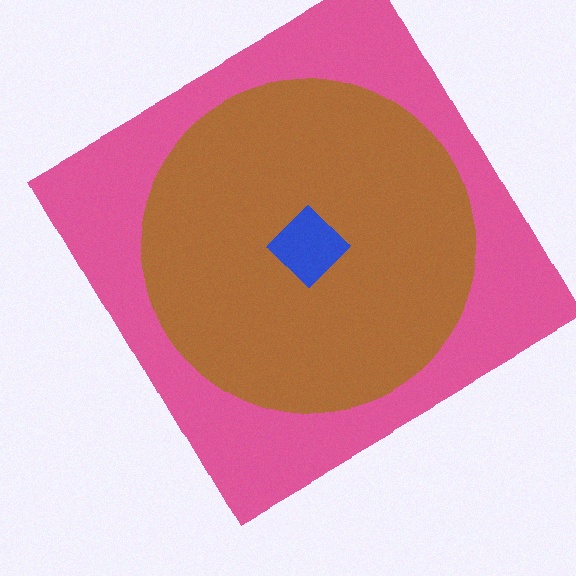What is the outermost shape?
The pink diamond.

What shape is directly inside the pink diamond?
The brown circle.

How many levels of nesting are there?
3.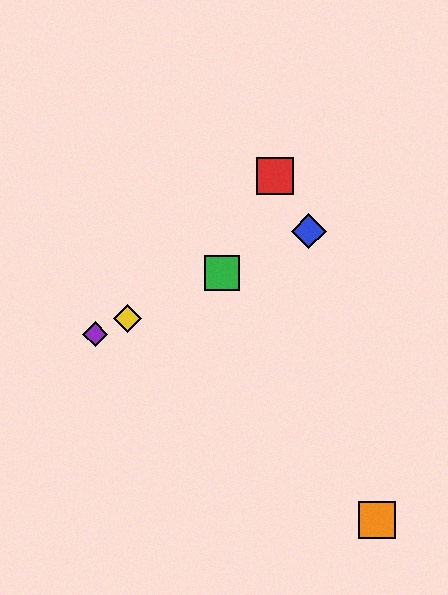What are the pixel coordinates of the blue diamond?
The blue diamond is at (309, 231).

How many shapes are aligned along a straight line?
4 shapes (the blue diamond, the green square, the yellow diamond, the purple diamond) are aligned along a straight line.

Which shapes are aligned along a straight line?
The blue diamond, the green square, the yellow diamond, the purple diamond are aligned along a straight line.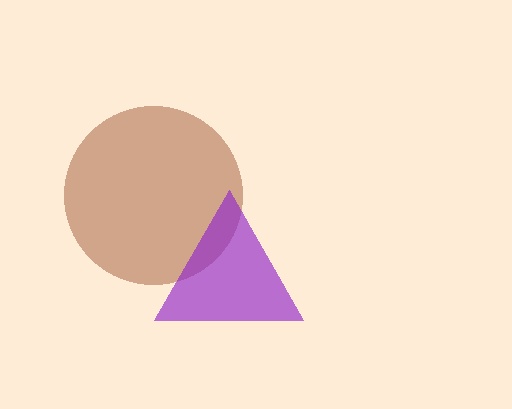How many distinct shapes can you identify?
There are 2 distinct shapes: a brown circle, a purple triangle.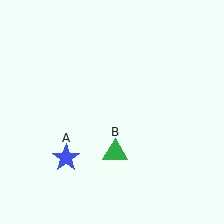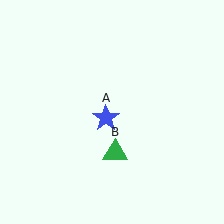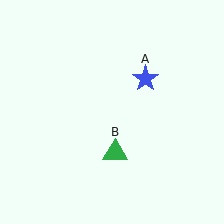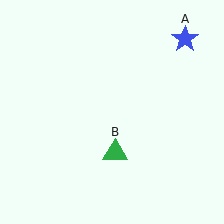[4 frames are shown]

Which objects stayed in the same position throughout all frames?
Green triangle (object B) remained stationary.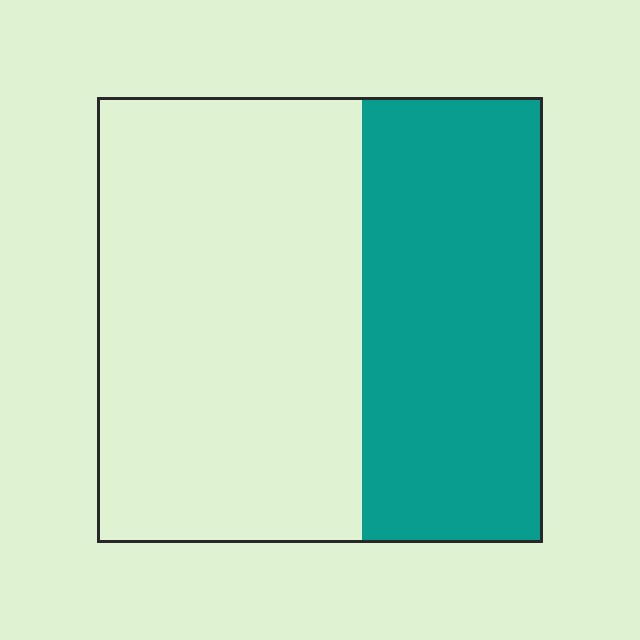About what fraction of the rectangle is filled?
About two fifths (2/5).